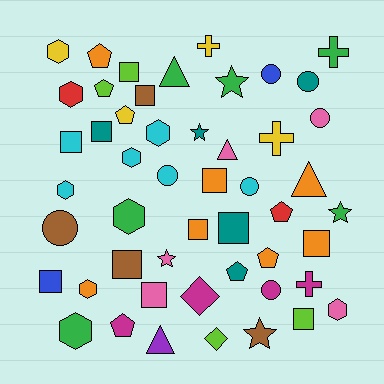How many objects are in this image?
There are 50 objects.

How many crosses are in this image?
There are 4 crosses.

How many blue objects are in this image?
There are 2 blue objects.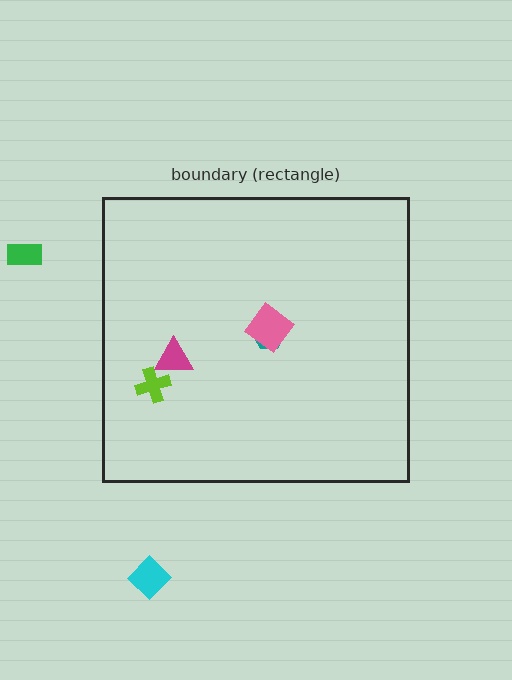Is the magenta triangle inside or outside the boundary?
Inside.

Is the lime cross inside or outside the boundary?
Inside.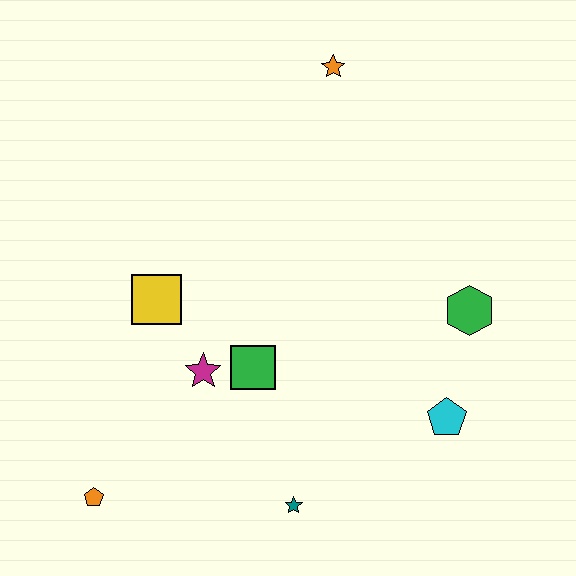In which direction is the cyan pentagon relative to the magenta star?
The cyan pentagon is to the right of the magenta star.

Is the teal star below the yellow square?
Yes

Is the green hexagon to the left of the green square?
No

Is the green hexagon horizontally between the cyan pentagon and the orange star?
No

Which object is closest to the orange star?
The green hexagon is closest to the orange star.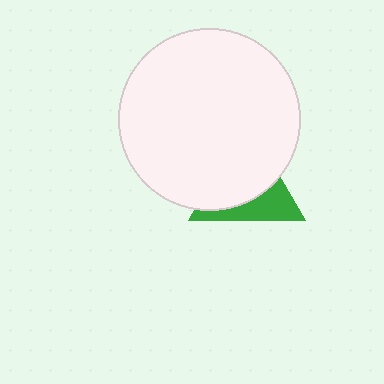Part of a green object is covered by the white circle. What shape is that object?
It is a triangle.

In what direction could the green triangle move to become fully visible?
The green triangle could move down. That would shift it out from behind the white circle entirely.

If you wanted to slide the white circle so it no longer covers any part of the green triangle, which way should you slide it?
Slide it up — that is the most direct way to separate the two shapes.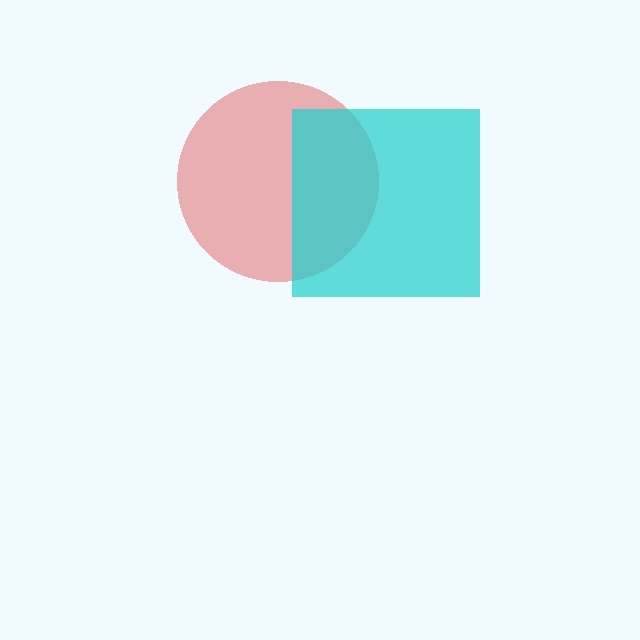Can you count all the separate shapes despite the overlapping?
Yes, there are 2 separate shapes.